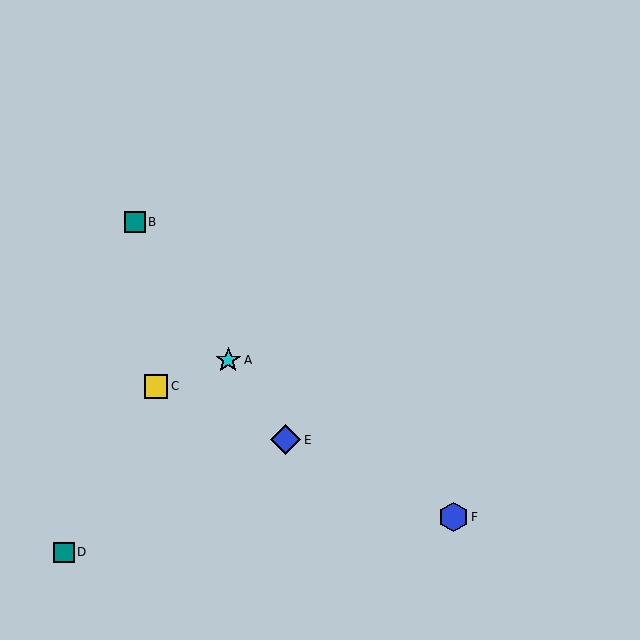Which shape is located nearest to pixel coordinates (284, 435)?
The blue diamond (labeled E) at (285, 440) is nearest to that location.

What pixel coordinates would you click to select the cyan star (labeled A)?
Click at (228, 360) to select the cyan star A.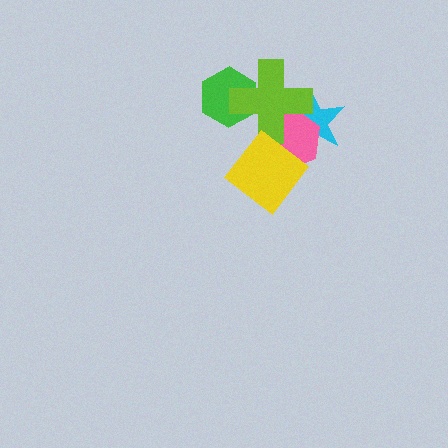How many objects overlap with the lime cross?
4 objects overlap with the lime cross.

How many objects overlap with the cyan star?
2 objects overlap with the cyan star.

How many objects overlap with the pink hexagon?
3 objects overlap with the pink hexagon.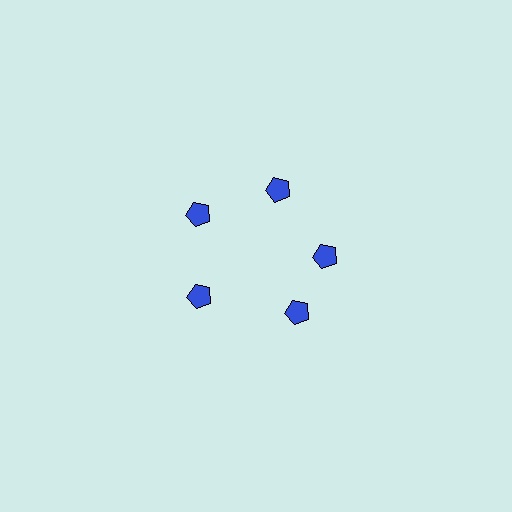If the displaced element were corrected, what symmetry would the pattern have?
It would have 5-fold rotational symmetry — the pattern would map onto itself every 72 degrees.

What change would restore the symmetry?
The symmetry would be restored by rotating it back into even spacing with its neighbors so that all 5 pentagons sit at equal angles and equal distance from the center.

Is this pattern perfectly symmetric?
No. The 5 blue pentagons are arranged in a ring, but one element near the 5 o'clock position is rotated out of alignment along the ring, breaking the 5-fold rotational symmetry.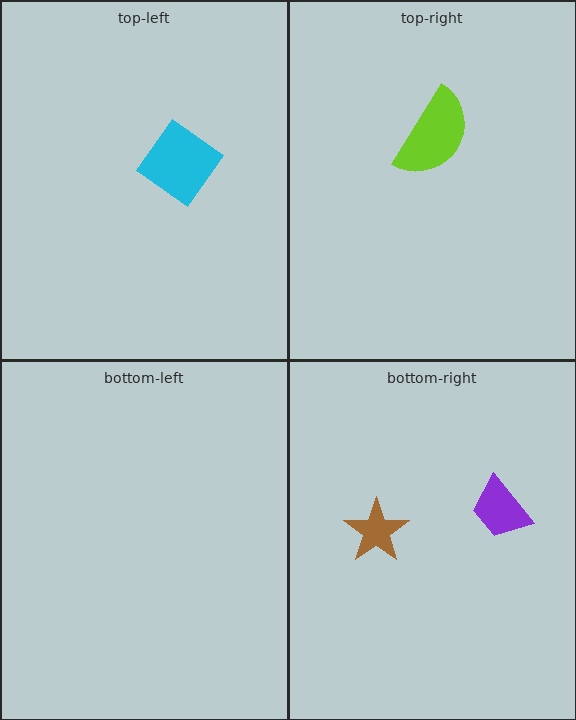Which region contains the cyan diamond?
The top-left region.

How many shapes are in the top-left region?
1.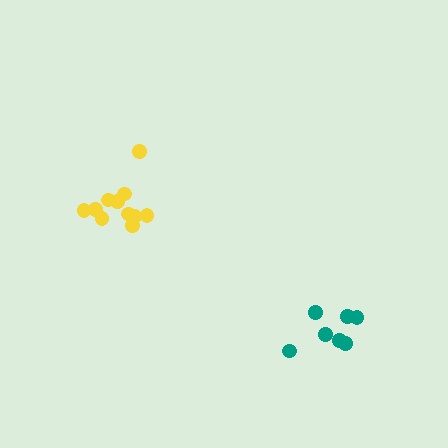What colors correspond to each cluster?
The clusters are colored: teal, yellow.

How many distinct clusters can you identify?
There are 2 distinct clusters.